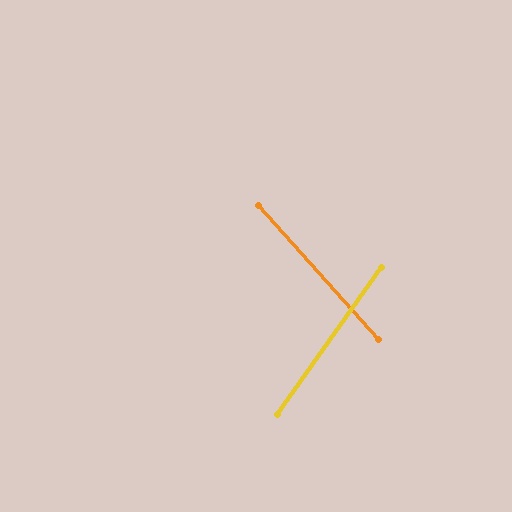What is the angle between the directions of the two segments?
Approximately 77 degrees.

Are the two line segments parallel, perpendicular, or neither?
Neither parallel nor perpendicular — they differ by about 77°.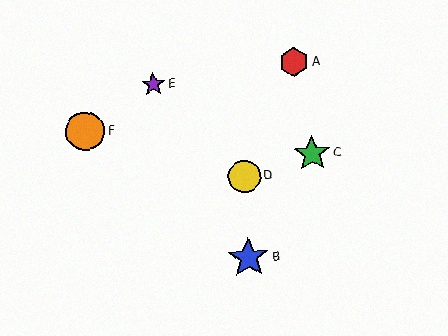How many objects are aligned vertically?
2 objects (B, D) are aligned vertically.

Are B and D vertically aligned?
Yes, both are at x≈248.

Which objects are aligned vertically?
Objects B, D are aligned vertically.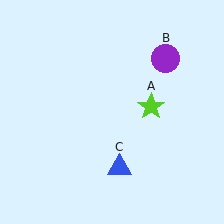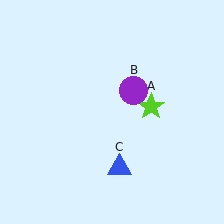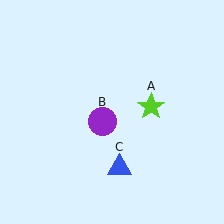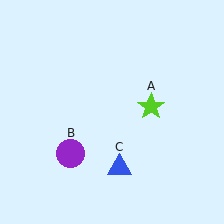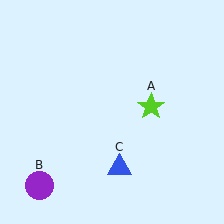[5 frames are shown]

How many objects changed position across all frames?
1 object changed position: purple circle (object B).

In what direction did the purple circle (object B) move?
The purple circle (object B) moved down and to the left.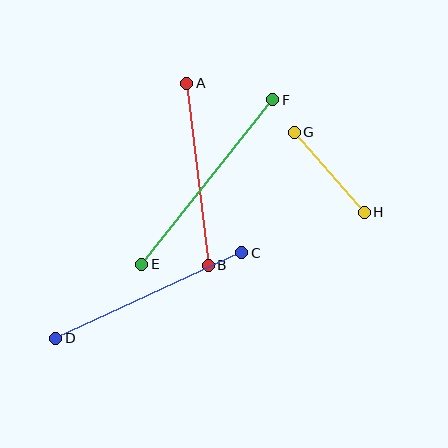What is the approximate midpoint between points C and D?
The midpoint is at approximately (149, 296) pixels.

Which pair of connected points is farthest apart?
Points E and F are farthest apart.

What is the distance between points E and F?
The distance is approximately 211 pixels.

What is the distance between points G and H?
The distance is approximately 107 pixels.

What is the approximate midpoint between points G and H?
The midpoint is at approximately (329, 172) pixels.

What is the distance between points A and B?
The distance is approximately 183 pixels.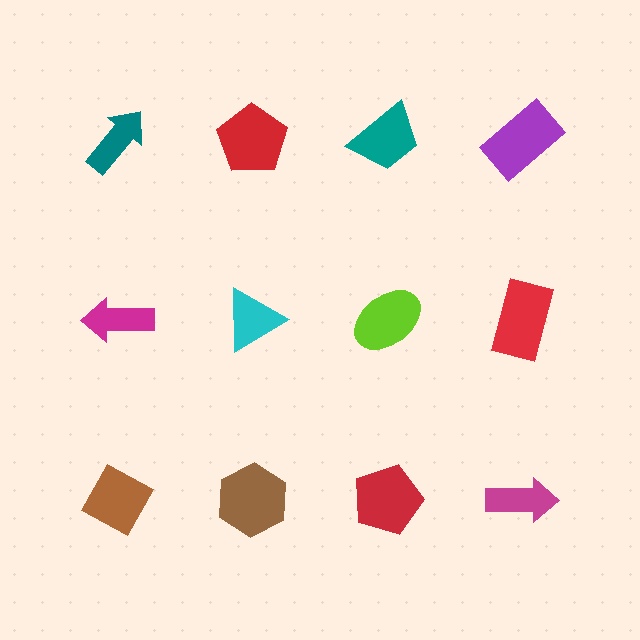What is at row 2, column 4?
A red rectangle.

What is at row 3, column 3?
A red pentagon.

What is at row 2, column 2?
A cyan triangle.